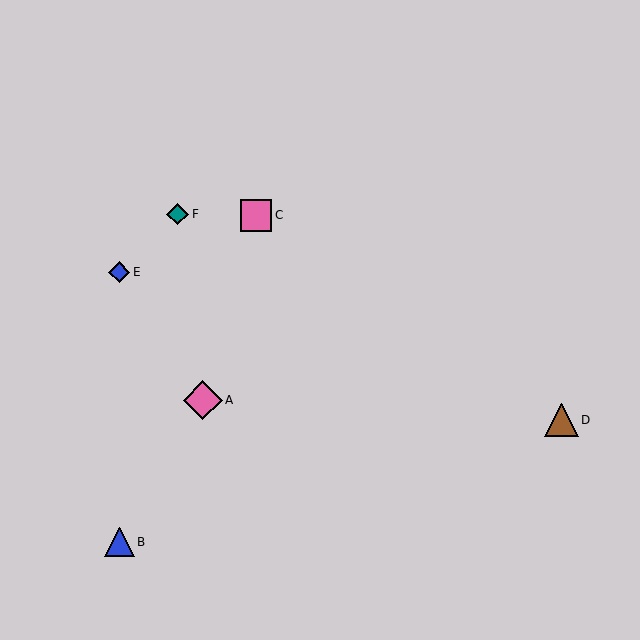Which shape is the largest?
The pink diamond (labeled A) is the largest.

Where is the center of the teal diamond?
The center of the teal diamond is at (178, 214).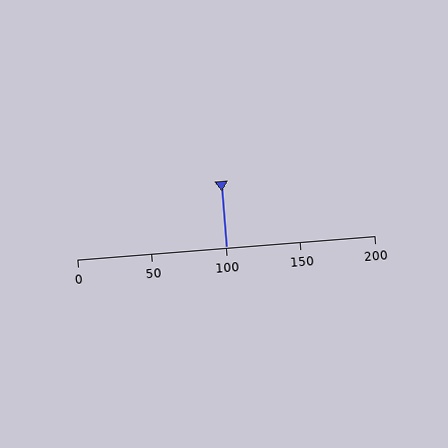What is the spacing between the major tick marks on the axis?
The major ticks are spaced 50 apart.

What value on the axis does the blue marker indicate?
The marker indicates approximately 100.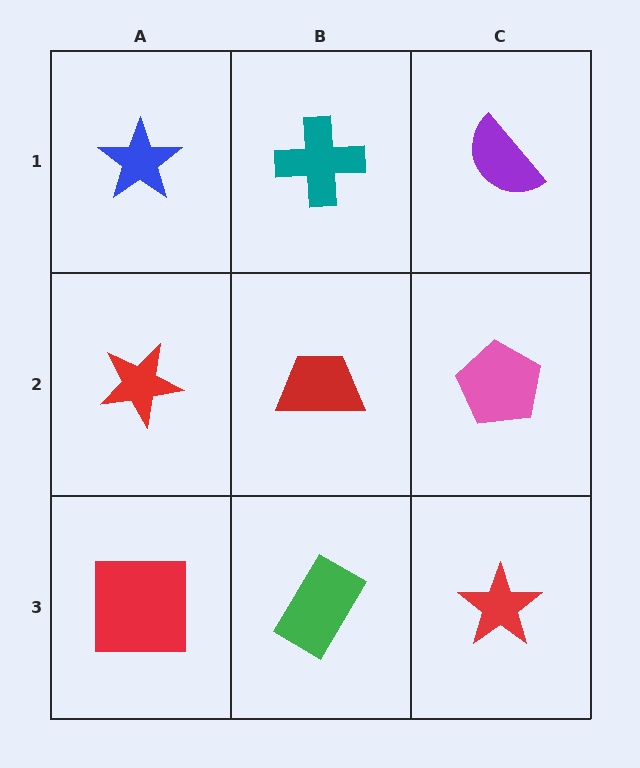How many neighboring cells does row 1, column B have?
3.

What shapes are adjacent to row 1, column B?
A red trapezoid (row 2, column B), a blue star (row 1, column A), a purple semicircle (row 1, column C).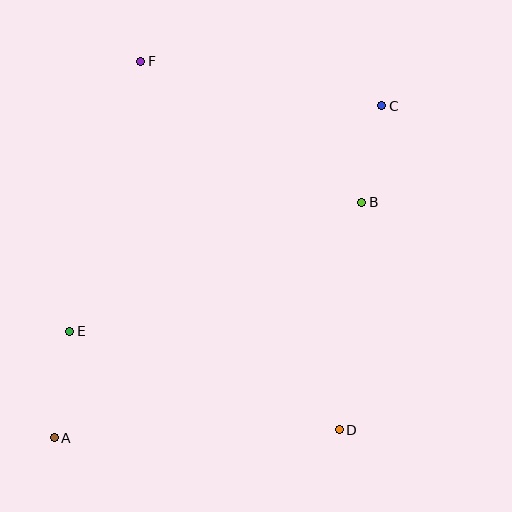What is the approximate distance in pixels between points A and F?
The distance between A and F is approximately 386 pixels.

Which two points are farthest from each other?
Points A and C are farthest from each other.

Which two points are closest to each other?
Points B and C are closest to each other.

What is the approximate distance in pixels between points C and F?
The distance between C and F is approximately 245 pixels.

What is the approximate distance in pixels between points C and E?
The distance between C and E is approximately 385 pixels.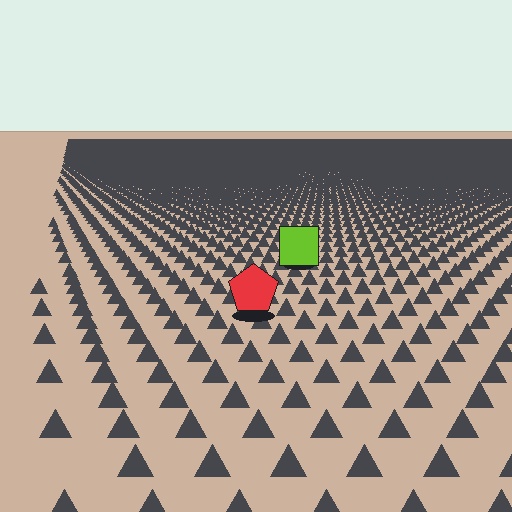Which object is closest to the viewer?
The red pentagon is closest. The texture marks near it are larger and more spread out.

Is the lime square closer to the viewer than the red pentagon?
No. The red pentagon is closer — you can tell from the texture gradient: the ground texture is coarser near it.